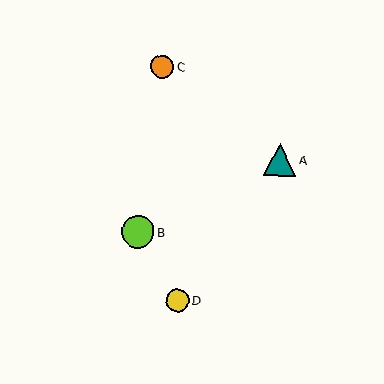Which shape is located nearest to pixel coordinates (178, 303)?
The yellow circle (labeled D) at (177, 301) is nearest to that location.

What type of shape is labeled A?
Shape A is a teal triangle.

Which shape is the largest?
The teal triangle (labeled A) is the largest.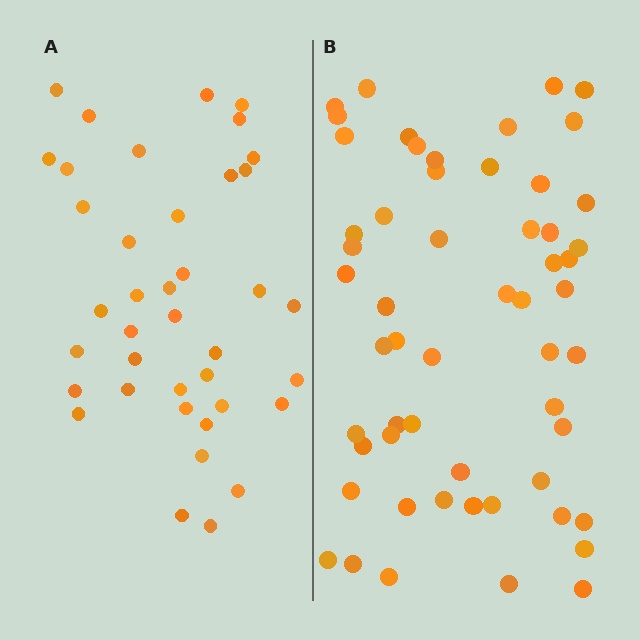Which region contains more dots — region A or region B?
Region B (the right region) has more dots.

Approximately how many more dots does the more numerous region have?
Region B has approximately 15 more dots than region A.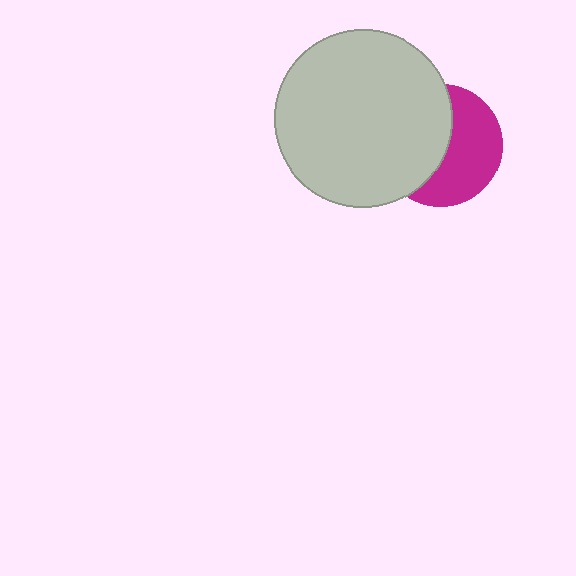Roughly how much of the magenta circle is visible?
About half of it is visible (roughly 50%).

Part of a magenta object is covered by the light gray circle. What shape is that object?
It is a circle.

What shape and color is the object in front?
The object in front is a light gray circle.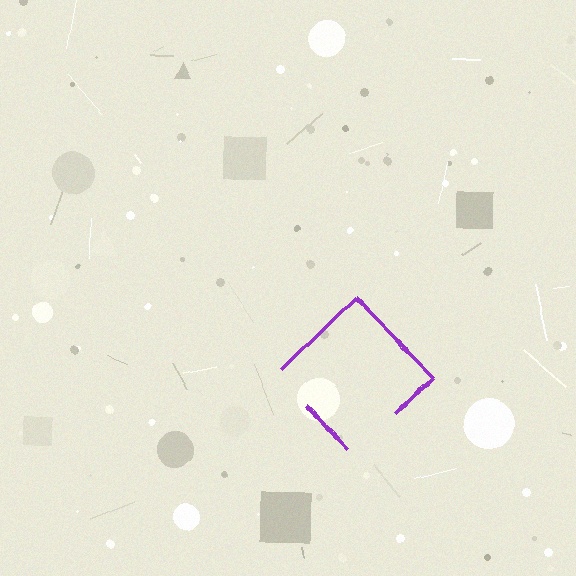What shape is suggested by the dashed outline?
The dashed outline suggests a diamond.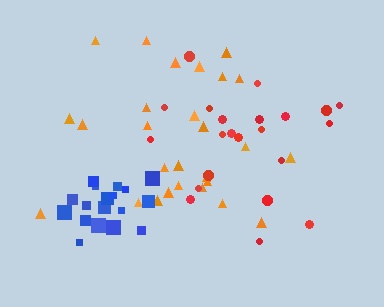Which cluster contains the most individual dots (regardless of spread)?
Orange (28).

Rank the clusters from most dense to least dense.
blue, red, orange.